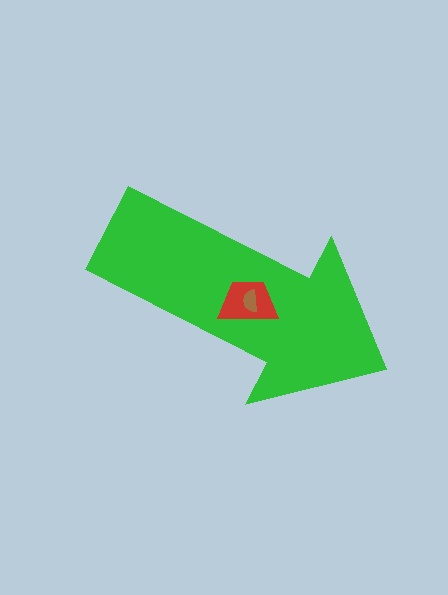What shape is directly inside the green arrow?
The red trapezoid.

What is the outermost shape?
The green arrow.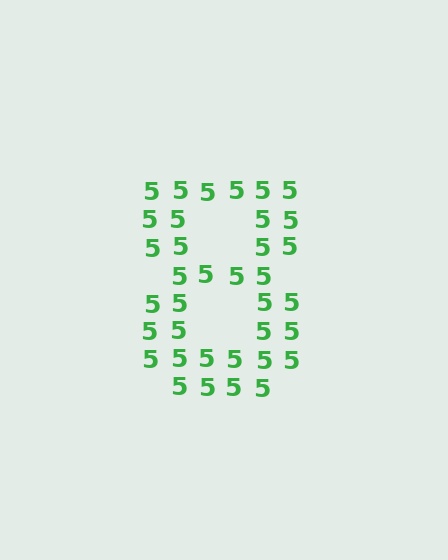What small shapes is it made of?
It is made of small digit 5's.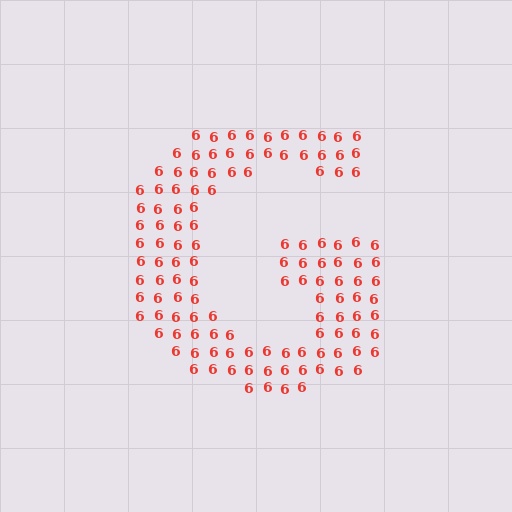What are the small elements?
The small elements are digit 6's.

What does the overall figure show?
The overall figure shows the letter G.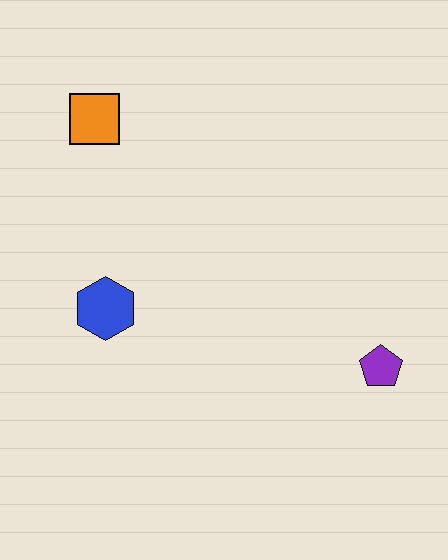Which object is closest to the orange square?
The blue hexagon is closest to the orange square.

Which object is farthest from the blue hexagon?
The purple pentagon is farthest from the blue hexagon.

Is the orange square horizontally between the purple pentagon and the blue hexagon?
No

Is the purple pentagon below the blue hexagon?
Yes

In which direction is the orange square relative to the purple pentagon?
The orange square is to the left of the purple pentagon.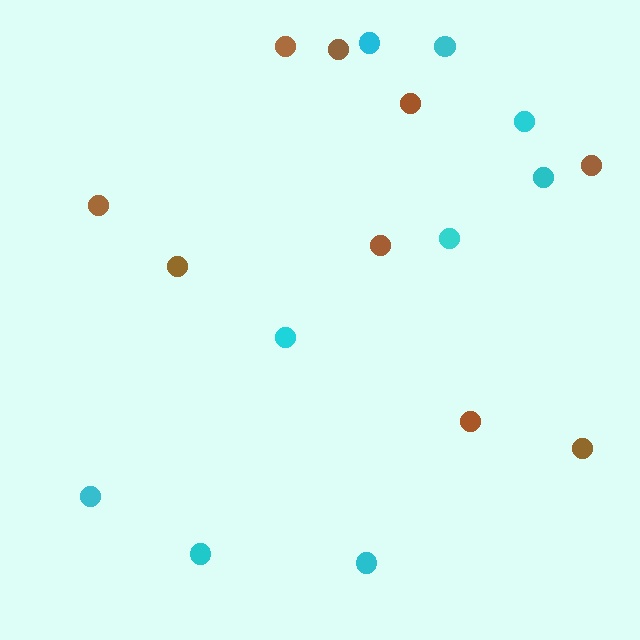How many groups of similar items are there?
There are 2 groups: one group of cyan circles (9) and one group of brown circles (9).